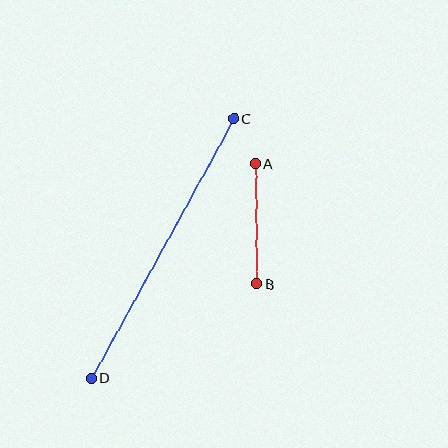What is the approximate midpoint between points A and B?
The midpoint is at approximately (256, 224) pixels.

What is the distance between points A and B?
The distance is approximately 120 pixels.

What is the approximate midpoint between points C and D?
The midpoint is at approximately (162, 248) pixels.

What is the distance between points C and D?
The distance is approximately 296 pixels.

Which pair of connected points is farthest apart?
Points C and D are farthest apart.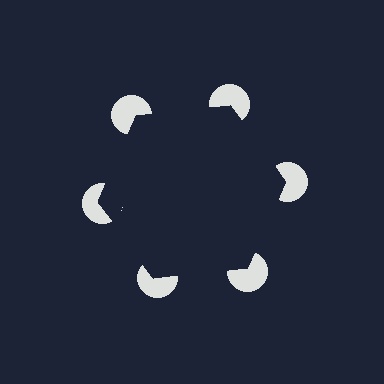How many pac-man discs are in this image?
There are 6 — one at each vertex of the illusory hexagon.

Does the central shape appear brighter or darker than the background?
It typically appears slightly darker than the background, even though no actual brightness change is drawn.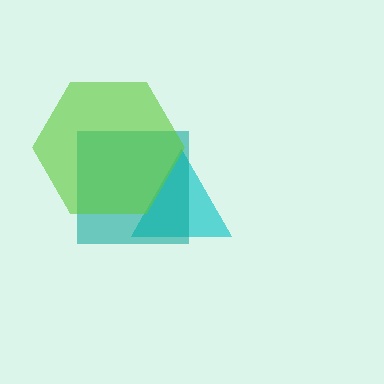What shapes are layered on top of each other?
The layered shapes are: a cyan triangle, a teal square, a lime hexagon.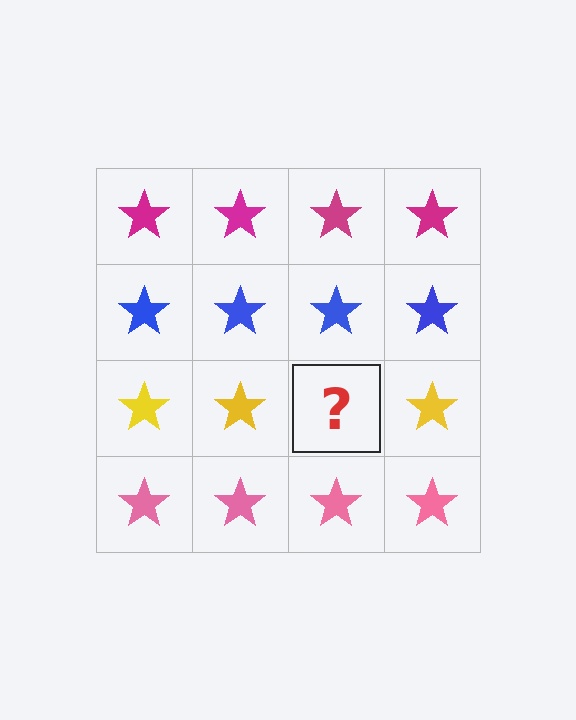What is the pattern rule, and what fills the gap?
The rule is that each row has a consistent color. The gap should be filled with a yellow star.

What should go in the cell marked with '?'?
The missing cell should contain a yellow star.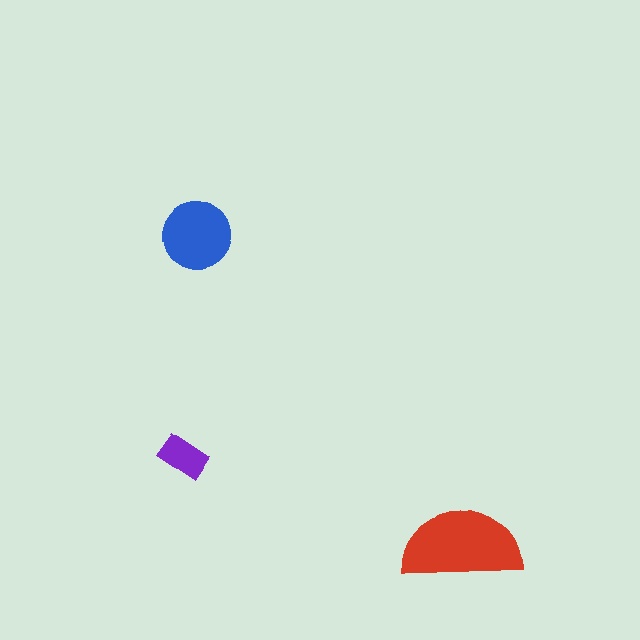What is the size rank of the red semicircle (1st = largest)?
1st.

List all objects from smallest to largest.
The purple rectangle, the blue circle, the red semicircle.